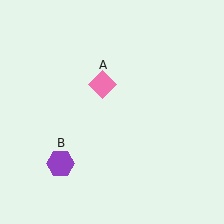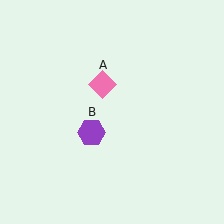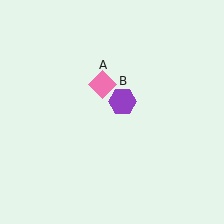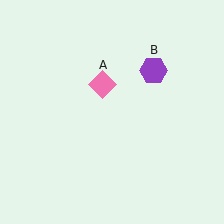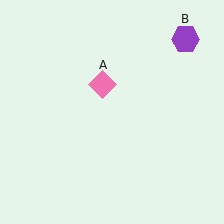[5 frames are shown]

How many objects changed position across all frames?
1 object changed position: purple hexagon (object B).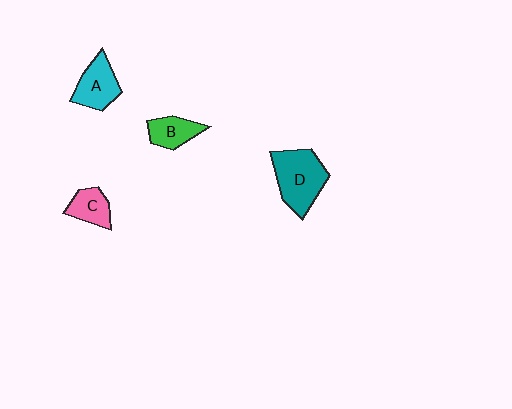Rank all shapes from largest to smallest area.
From largest to smallest: D (teal), A (cyan), B (green), C (pink).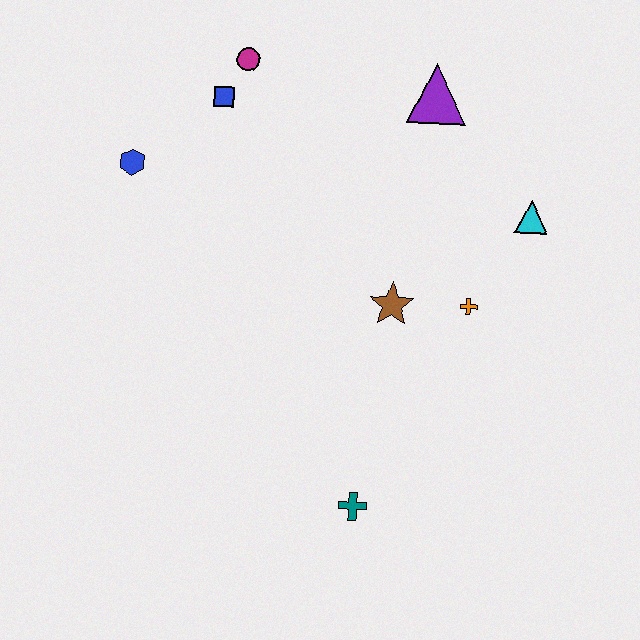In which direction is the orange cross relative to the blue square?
The orange cross is to the right of the blue square.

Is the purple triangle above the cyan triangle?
Yes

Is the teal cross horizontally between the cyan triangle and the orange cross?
No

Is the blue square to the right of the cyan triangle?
No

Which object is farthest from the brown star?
The blue hexagon is farthest from the brown star.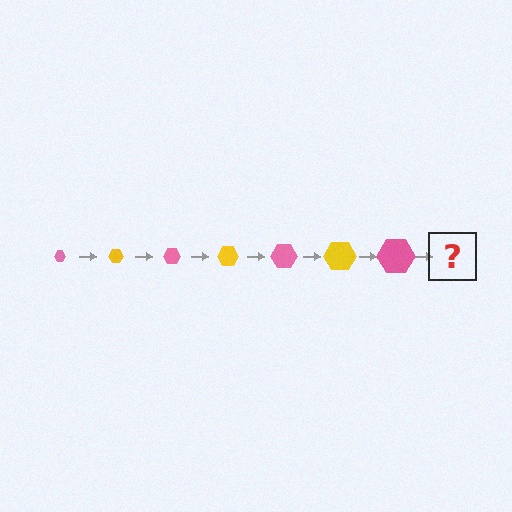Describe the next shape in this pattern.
It should be a yellow hexagon, larger than the previous one.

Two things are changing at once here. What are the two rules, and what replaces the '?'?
The two rules are that the hexagon grows larger each step and the color cycles through pink and yellow. The '?' should be a yellow hexagon, larger than the previous one.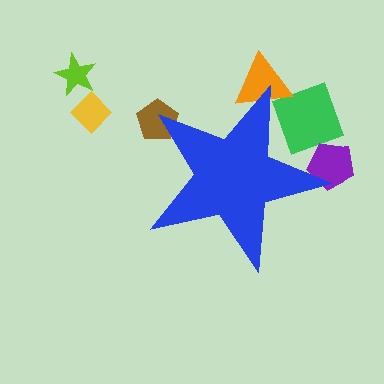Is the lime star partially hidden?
No, the lime star is fully visible.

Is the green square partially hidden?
Yes, the green square is partially hidden behind the blue star.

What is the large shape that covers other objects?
A blue star.